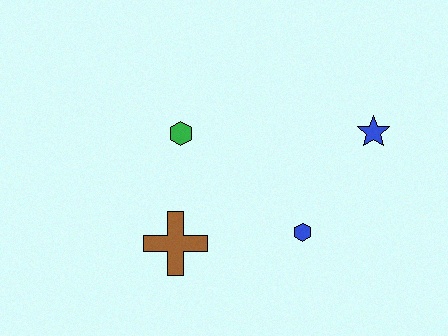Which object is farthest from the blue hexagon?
The green hexagon is farthest from the blue hexagon.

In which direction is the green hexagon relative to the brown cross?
The green hexagon is above the brown cross.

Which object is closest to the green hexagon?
The brown cross is closest to the green hexagon.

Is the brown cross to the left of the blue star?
Yes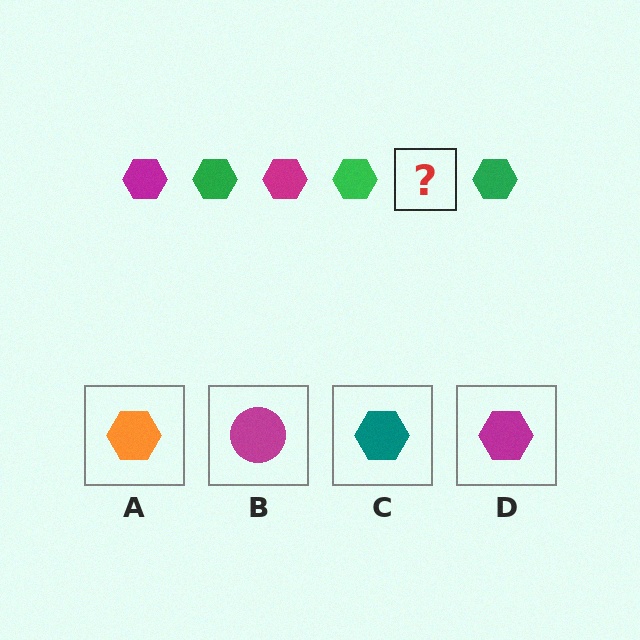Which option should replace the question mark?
Option D.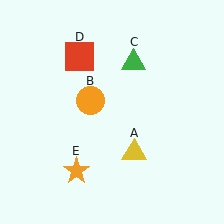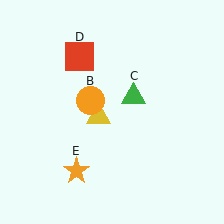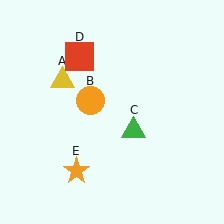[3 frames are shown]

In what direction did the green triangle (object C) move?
The green triangle (object C) moved down.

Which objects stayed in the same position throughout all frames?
Orange circle (object B) and red square (object D) and orange star (object E) remained stationary.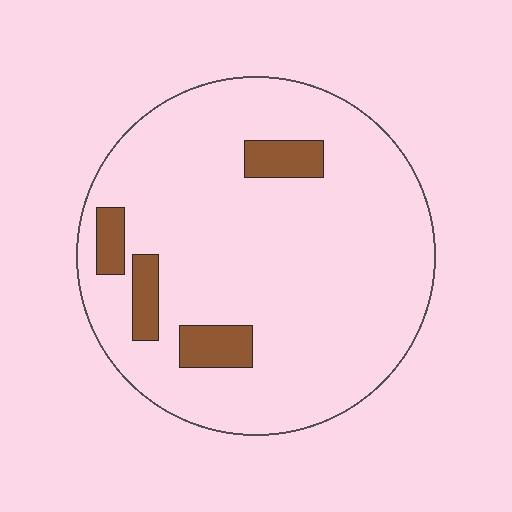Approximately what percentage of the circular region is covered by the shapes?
Approximately 10%.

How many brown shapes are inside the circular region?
4.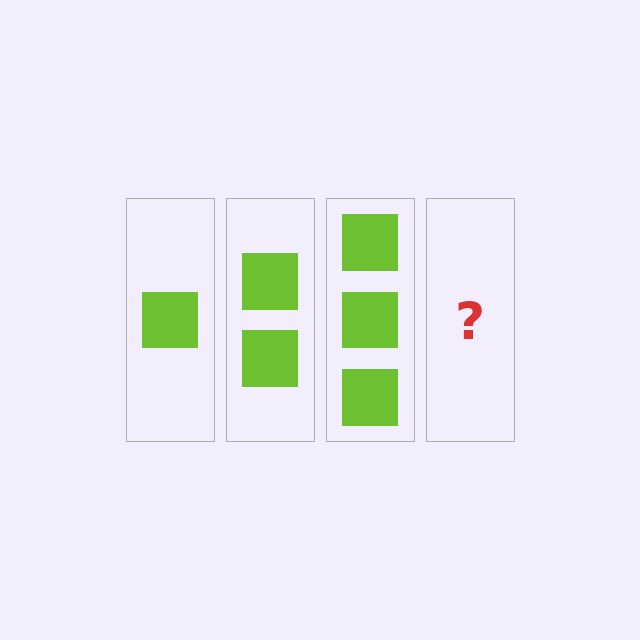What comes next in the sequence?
The next element should be 4 squares.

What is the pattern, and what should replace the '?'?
The pattern is that each step adds one more square. The '?' should be 4 squares.